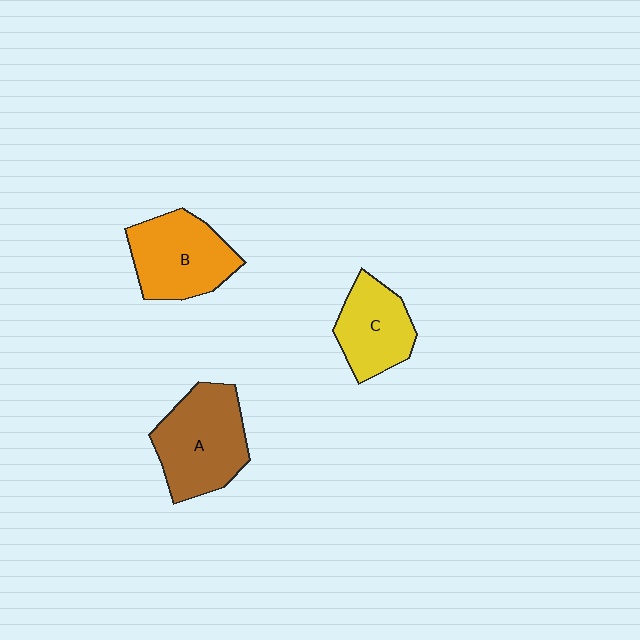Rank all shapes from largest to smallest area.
From largest to smallest: A (brown), B (orange), C (yellow).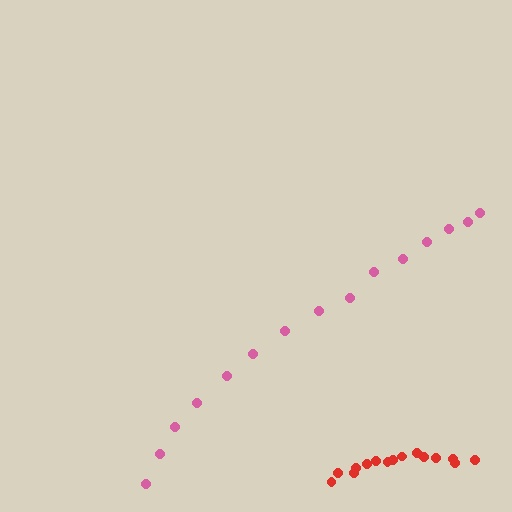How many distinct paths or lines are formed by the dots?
There are 2 distinct paths.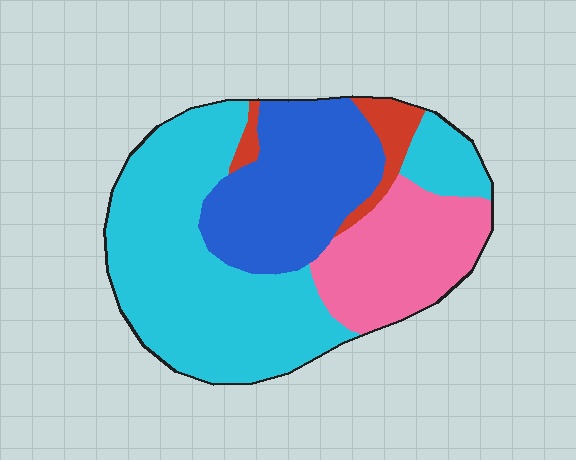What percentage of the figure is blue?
Blue takes up about one quarter (1/4) of the figure.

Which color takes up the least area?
Red, at roughly 5%.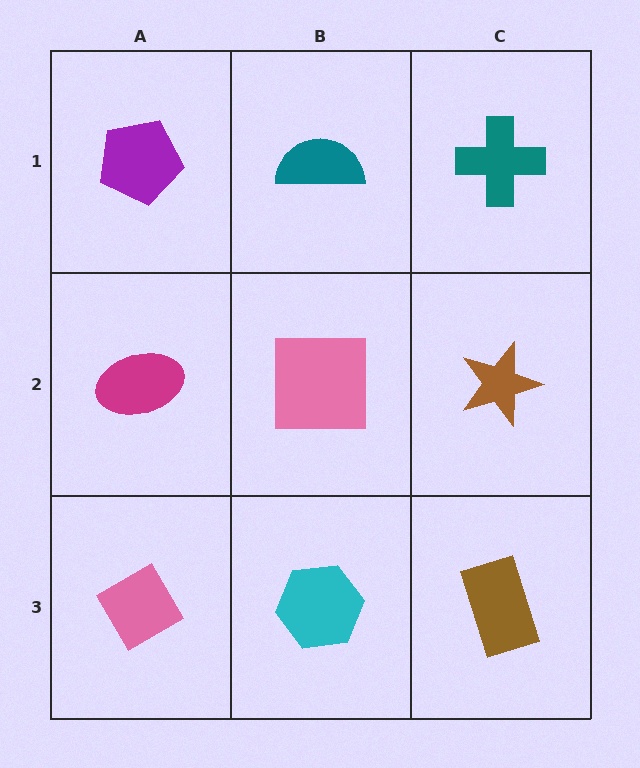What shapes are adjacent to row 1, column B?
A pink square (row 2, column B), a purple pentagon (row 1, column A), a teal cross (row 1, column C).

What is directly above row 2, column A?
A purple pentagon.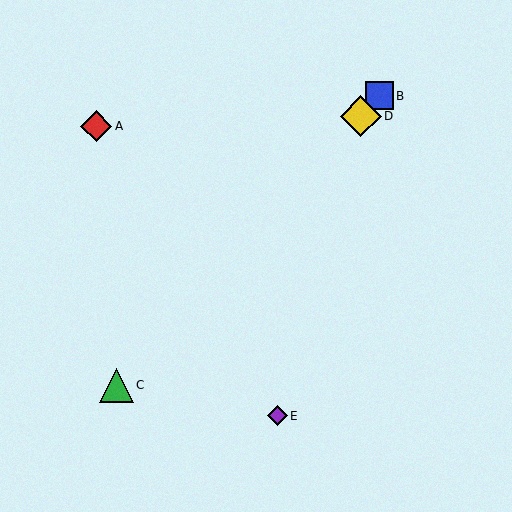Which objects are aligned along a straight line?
Objects B, C, D are aligned along a straight line.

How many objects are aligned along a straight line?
3 objects (B, C, D) are aligned along a straight line.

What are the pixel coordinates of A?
Object A is at (97, 126).